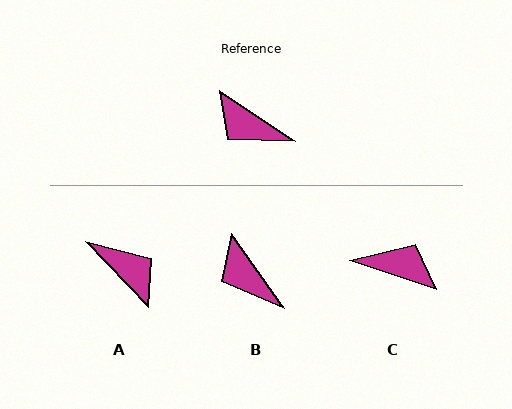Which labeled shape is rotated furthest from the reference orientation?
A, about 167 degrees away.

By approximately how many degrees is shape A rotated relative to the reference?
Approximately 167 degrees counter-clockwise.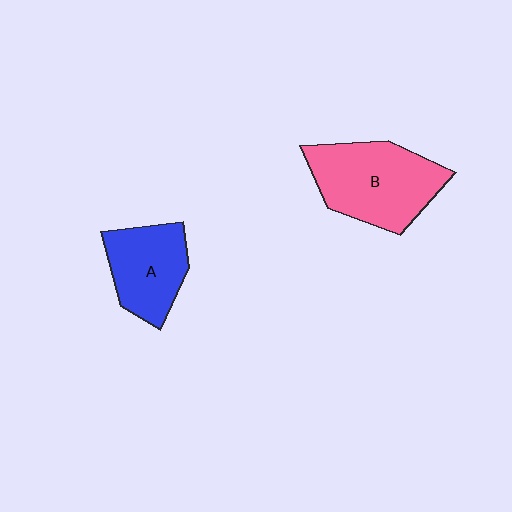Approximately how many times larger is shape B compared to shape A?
Approximately 1.4 times.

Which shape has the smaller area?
Shape A (blue).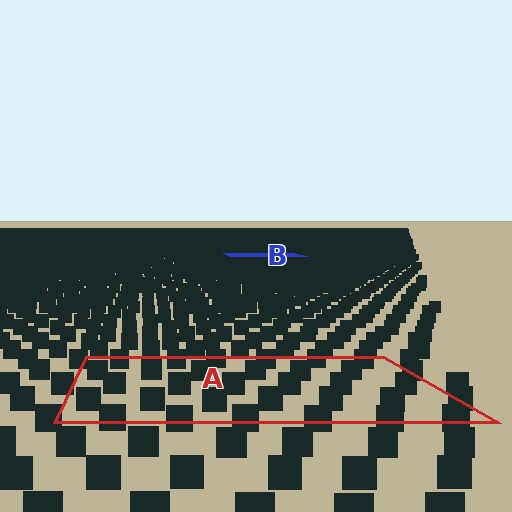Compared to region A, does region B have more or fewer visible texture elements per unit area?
Region B has more texture elements per unit area — they are packed more densely because it is farther away.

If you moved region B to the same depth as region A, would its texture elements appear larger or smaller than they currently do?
They would appear larger. At a closer depth, the same texture elements are projected at a bigger on-screen size.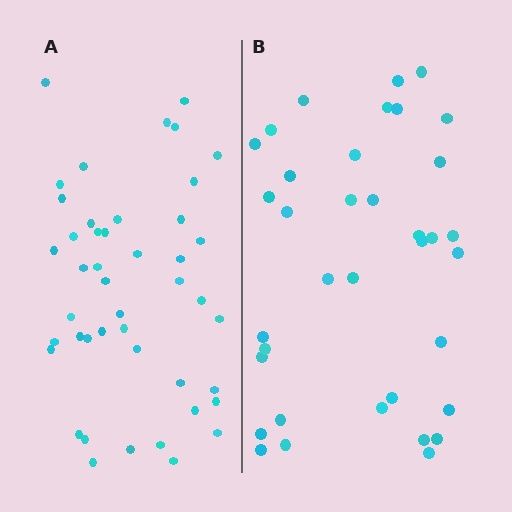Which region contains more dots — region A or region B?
Region A (the left region) has more dots.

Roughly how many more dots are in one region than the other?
Region A has roughly 8 or so more dots than region B.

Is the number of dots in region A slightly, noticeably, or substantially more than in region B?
Region A has noticeably more, but not dramatically so. The ratio is roughly 1.2 to 1.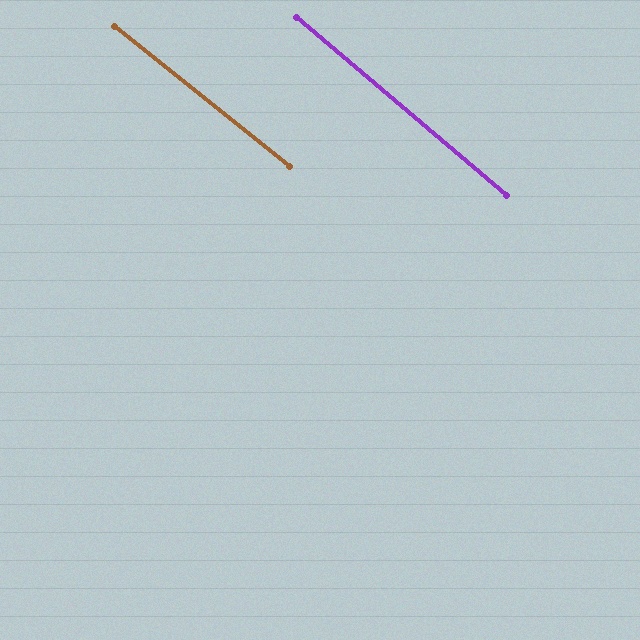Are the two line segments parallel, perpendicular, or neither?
Parallel — their directions differ by only 1.6°.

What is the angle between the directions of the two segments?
Approximately 2 degrees.